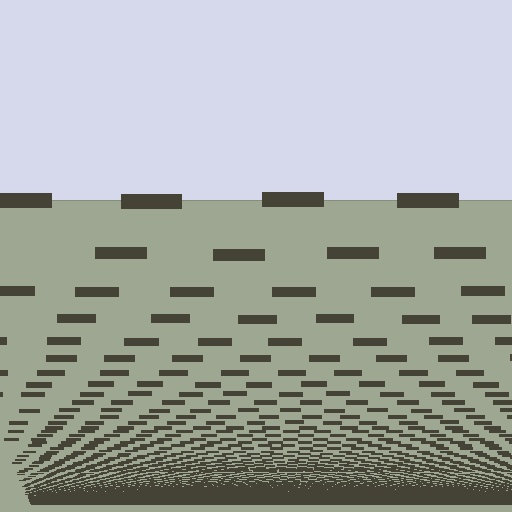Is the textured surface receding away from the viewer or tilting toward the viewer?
The surface appears to tilt toward the viewer. Texture elements get larger and sparser toward the top.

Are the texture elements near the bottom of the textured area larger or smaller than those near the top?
Smaller. The gradient is inverted — elements near the bottom are smaller and denser.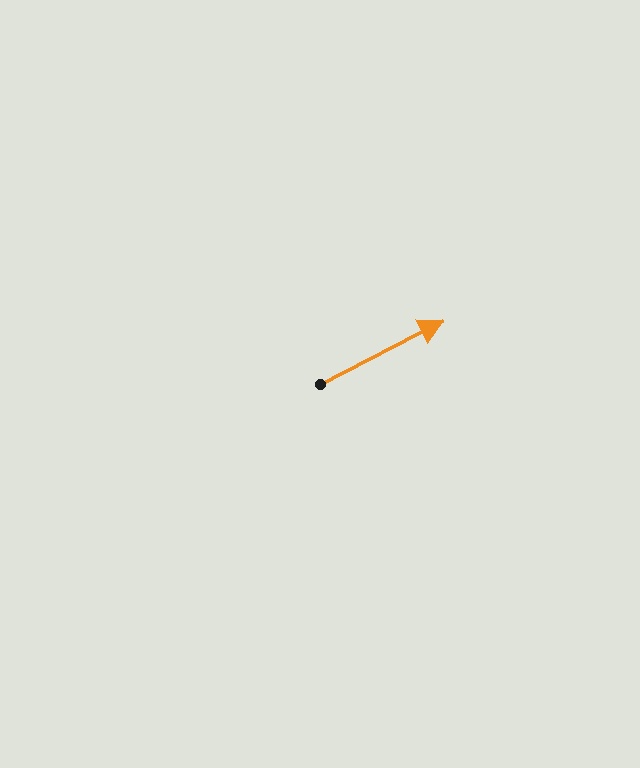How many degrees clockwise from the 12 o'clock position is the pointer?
Approximately 63 degrees.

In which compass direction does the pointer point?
Northeast.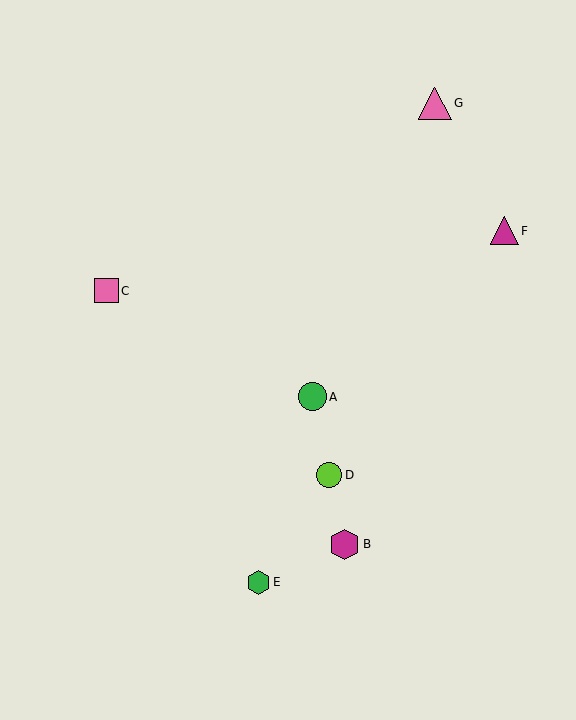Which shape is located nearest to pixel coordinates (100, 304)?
The pink square (labeled C) at (106, 291) is nearest to that location.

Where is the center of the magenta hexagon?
The center of the magenta hexagon is at (344, 545).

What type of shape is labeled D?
Shape D is a lime circle.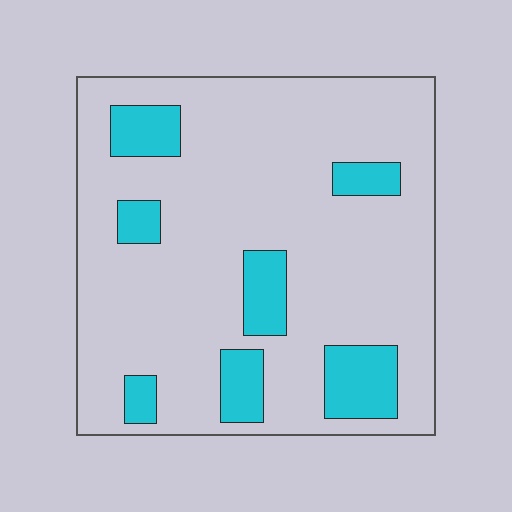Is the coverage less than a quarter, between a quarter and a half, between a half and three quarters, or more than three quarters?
Less than a quarter.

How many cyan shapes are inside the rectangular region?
7.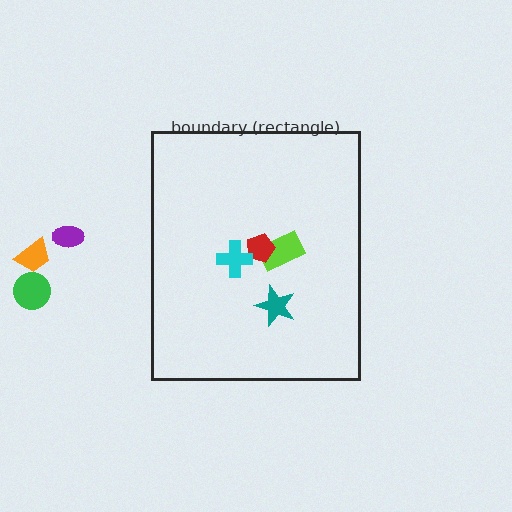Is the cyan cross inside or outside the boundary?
Inside.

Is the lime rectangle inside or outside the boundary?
Inside.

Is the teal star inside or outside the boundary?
Inside.